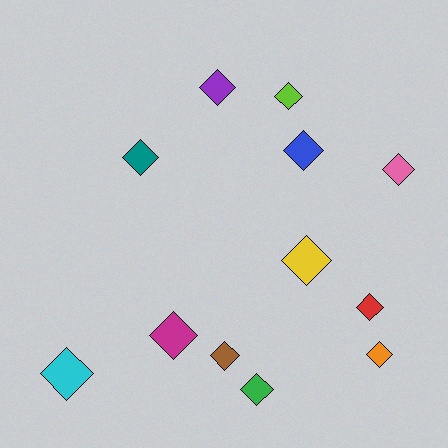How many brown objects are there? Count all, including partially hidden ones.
There is 1 brown object.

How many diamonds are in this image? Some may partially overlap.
There are 12 diamonds.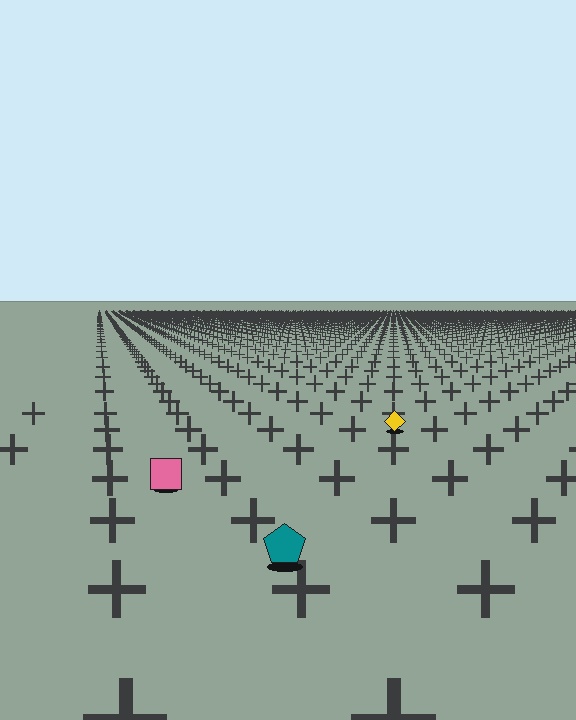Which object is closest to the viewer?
The teal pentagon is closest. The texture marks near it are larger and more spread out.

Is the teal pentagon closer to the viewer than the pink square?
Yes. The teal pentagon is closer — you can tell from the texture gradient: the ground texture is coarser near it.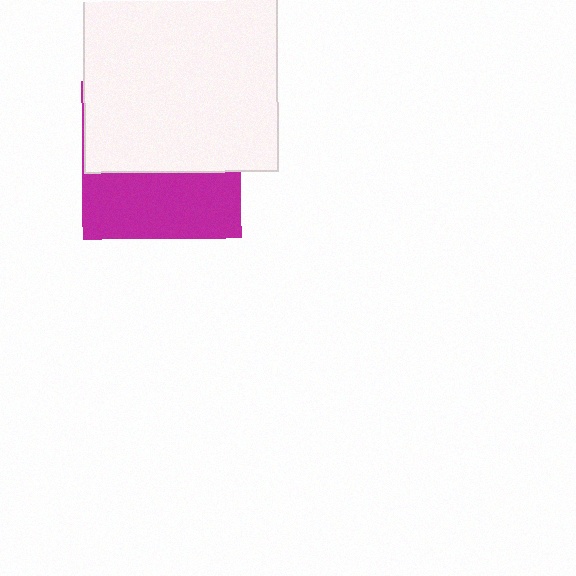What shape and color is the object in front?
The object in front is a white square.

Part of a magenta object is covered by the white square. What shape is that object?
It is a square.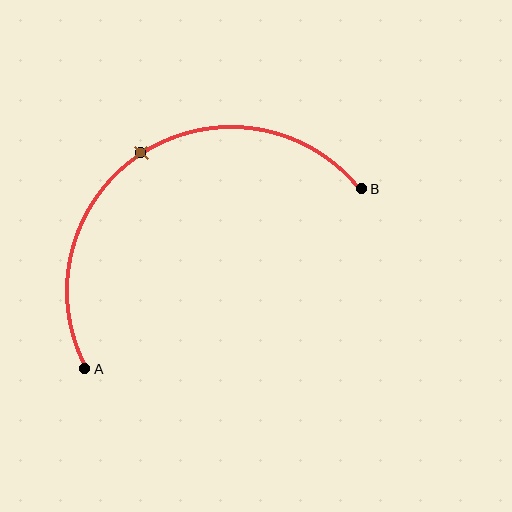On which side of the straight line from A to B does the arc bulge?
The arc bulges above the straight line connecting A and B.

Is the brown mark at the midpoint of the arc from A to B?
Yes. The brown mark lies on the arc at equal arc-length from both A and B — it is the arc midpoint.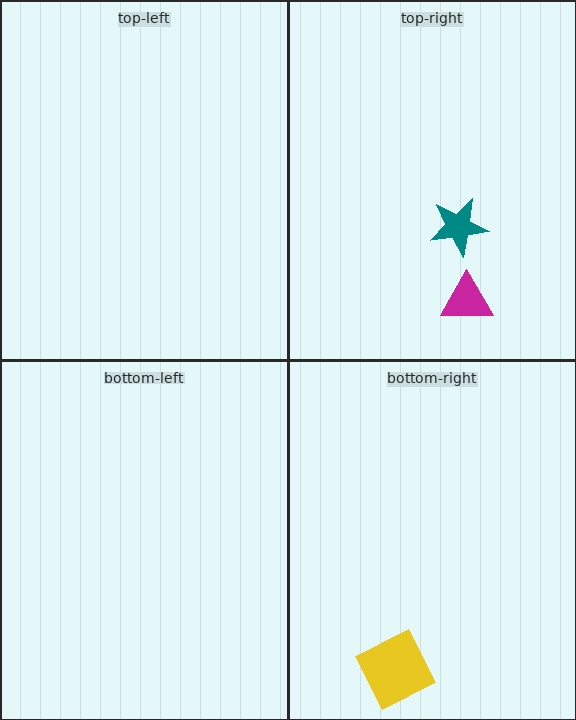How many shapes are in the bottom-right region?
1.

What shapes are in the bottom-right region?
The yellow square.